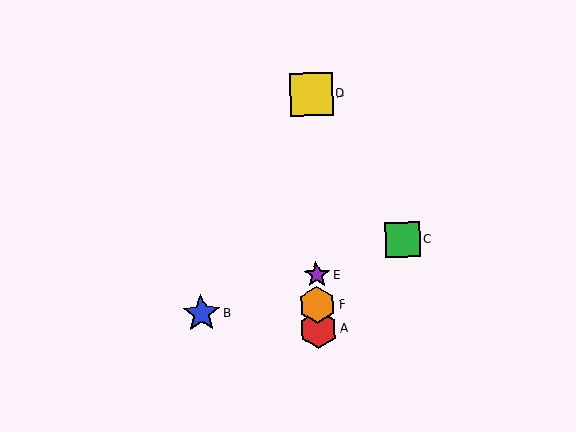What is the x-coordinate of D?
Object D is at x≈311.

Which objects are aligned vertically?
Objects A, D, E, F are aligned vertically.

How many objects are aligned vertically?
4 objects (A, D, E, F) are aligned vertically.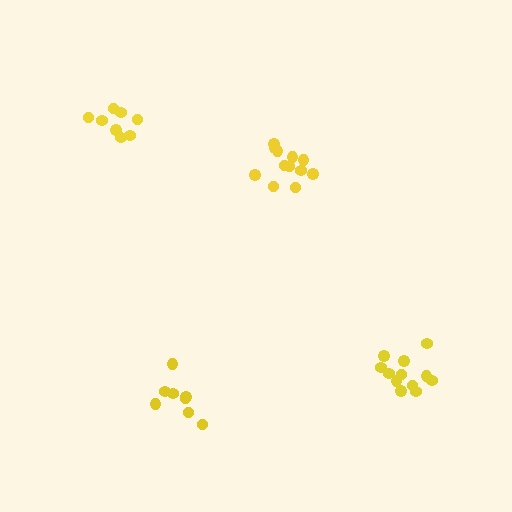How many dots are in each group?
Group 1: 8 dots, Group 2: 12 dots, Group 3: 8 dots, Group 4: 12 dots (40 total).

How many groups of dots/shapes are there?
There are 4 groups.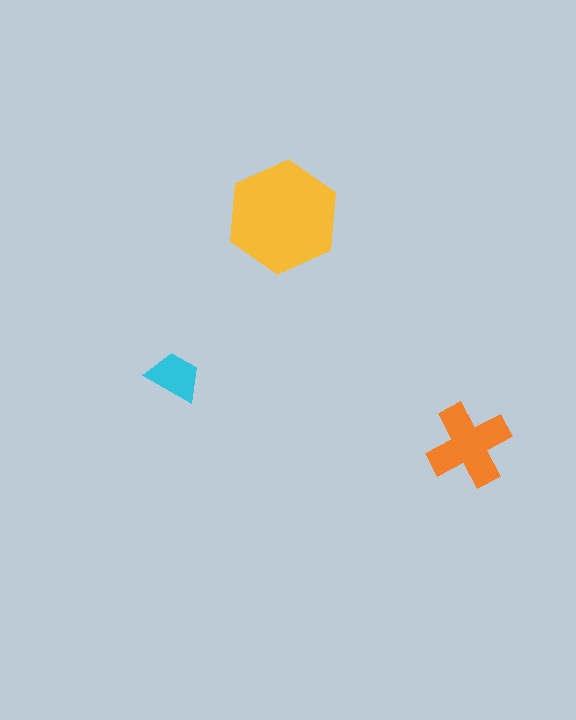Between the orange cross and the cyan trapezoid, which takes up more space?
The orange cross.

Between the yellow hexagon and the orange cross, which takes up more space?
The yellow hexagon.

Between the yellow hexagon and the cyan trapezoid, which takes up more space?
The yellow hexagon.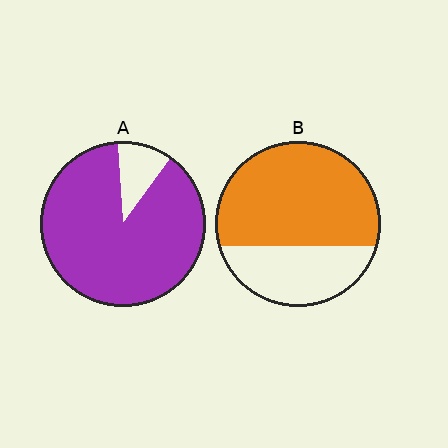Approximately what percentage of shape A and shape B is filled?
A is approximately 90% and B is approximately 65%.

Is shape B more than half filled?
Yes.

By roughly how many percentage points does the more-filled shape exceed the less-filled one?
By roughly 25 percentage points (A over B).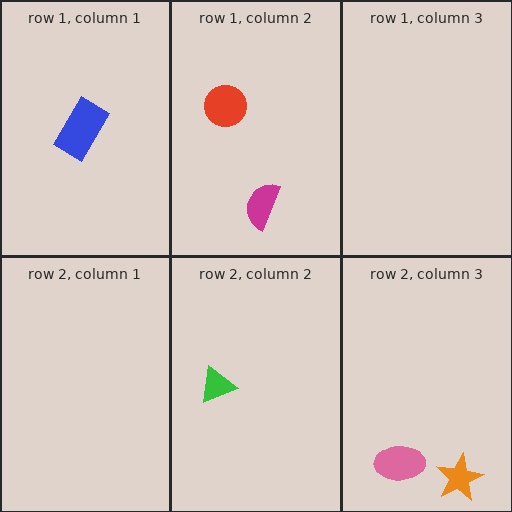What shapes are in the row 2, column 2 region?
The green triangle.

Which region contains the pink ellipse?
The row 2, column 3 region.